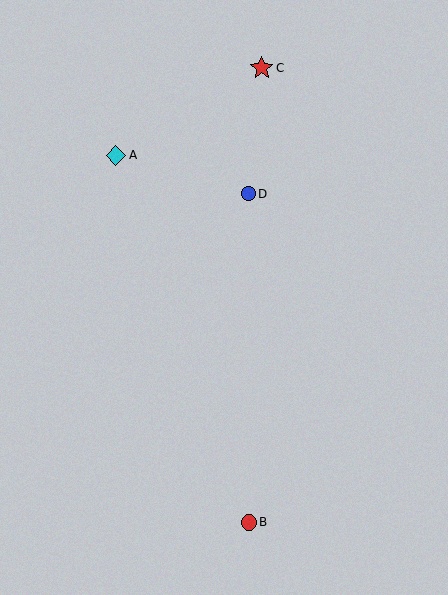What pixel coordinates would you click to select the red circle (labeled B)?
Click at (249, 523) to select the red circle B.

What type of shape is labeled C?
Shape C is a red star.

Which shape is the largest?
The red star (labeled C) is the largest.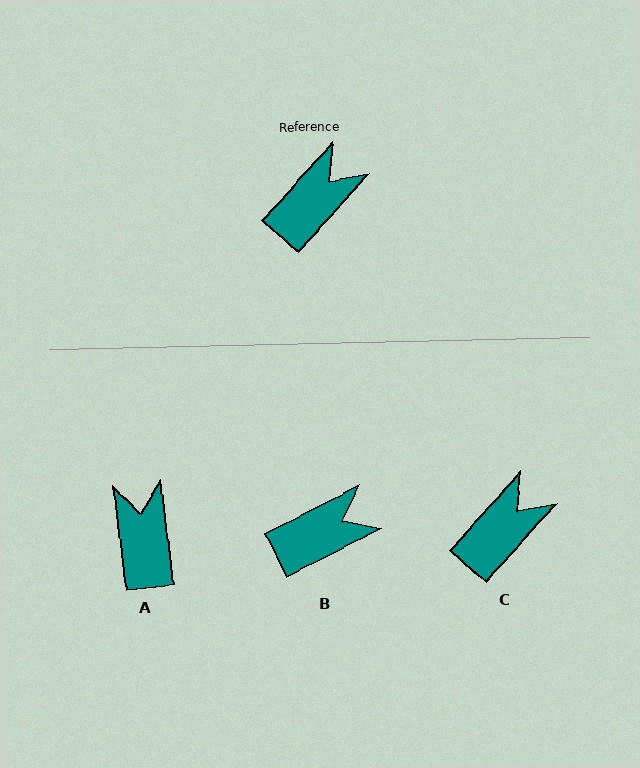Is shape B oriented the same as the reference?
No, it is off by about 21 degrees.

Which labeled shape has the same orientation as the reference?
C.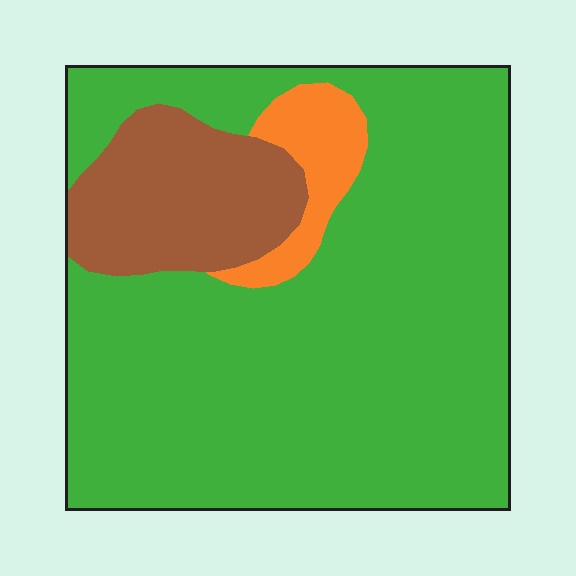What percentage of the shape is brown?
Brown covers roughly 15% of the shape.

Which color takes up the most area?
Green, at roughly 80%.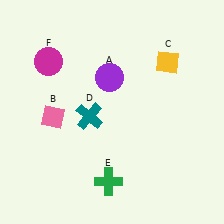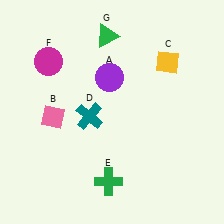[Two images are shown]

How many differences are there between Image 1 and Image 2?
There is 1 difference between the two images.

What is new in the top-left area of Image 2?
A green triangle (G) was added in the top-left area of Image 2.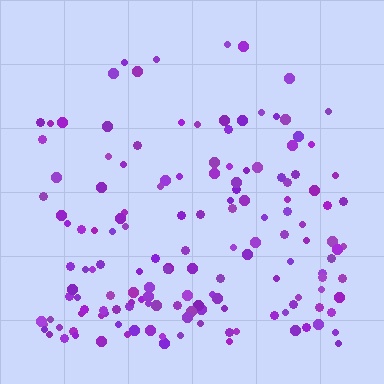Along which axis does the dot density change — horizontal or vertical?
Vertical.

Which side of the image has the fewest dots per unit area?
The top.